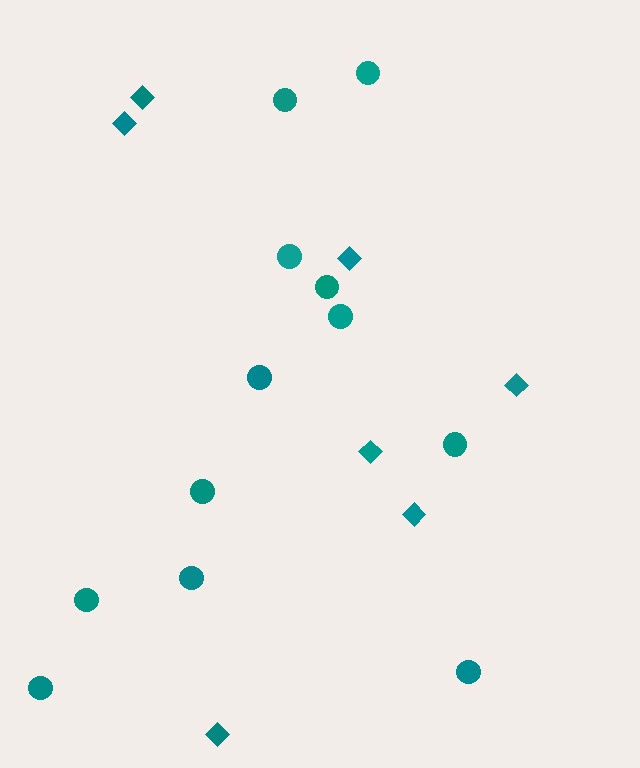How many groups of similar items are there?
There are 2 groups: one group of circles (12) and one group of diamonds (7).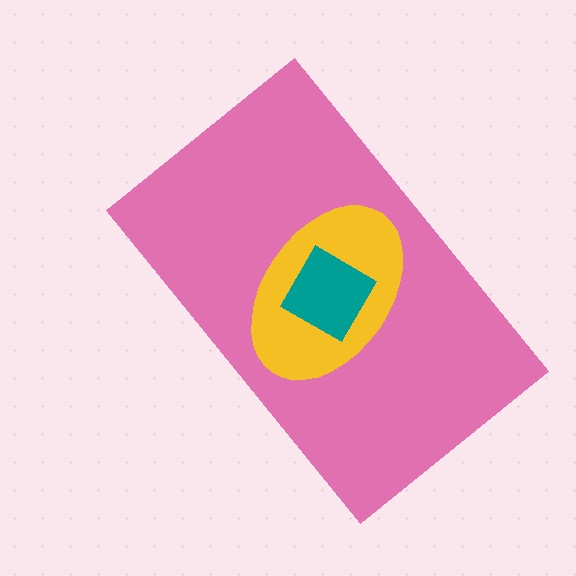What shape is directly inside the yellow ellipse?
The teal diamond.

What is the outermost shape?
The pink rectangle.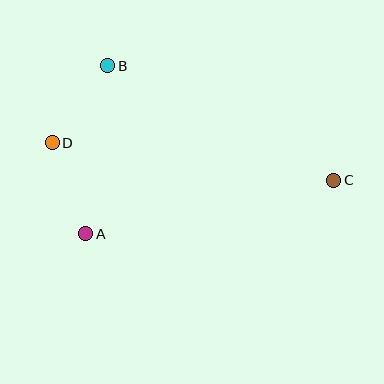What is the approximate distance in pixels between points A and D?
The distance between A and D is approximately 97 pixels.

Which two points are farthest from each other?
Points C and D are farthest from each other.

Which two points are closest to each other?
Points B and D are closest to each other.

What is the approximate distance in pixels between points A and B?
The distance between A and B is approximately 169 pixels.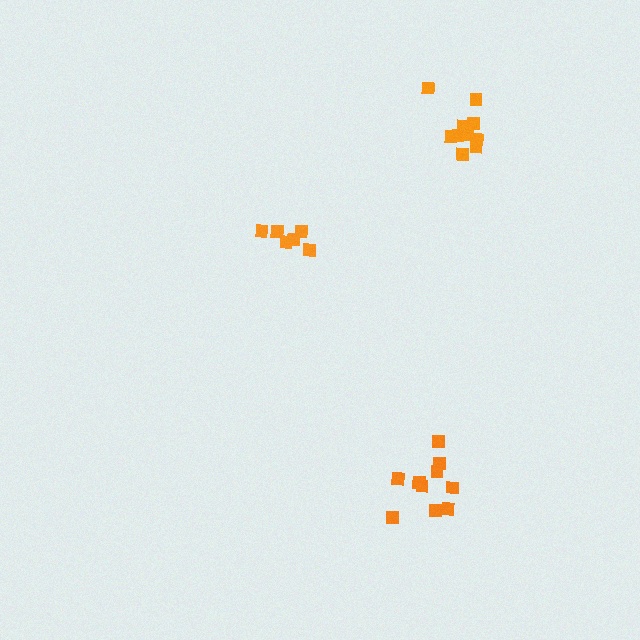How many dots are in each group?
Group 1: 10 dots, Group 2: 6 dots, Group 3: 10 dots (26 total).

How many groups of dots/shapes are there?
There are 3 groups.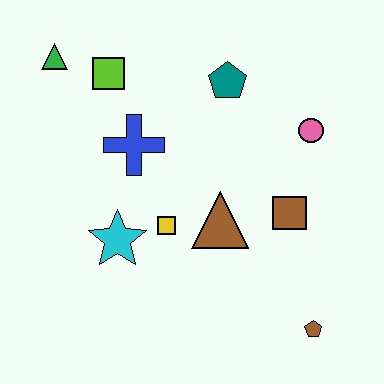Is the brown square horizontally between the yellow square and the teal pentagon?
No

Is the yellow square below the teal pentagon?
Yes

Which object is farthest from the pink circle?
The green triangle is farthest from the pink circle.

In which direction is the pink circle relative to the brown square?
The pink circle is above the brown square.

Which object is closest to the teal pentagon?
The pink circle is closest to the teal pentagon.